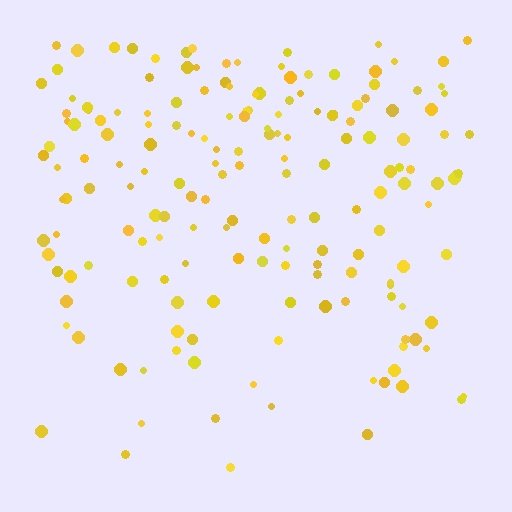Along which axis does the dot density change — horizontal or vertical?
Vertical.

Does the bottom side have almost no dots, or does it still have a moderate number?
Still a moderate number, just noticeably fewer than the top.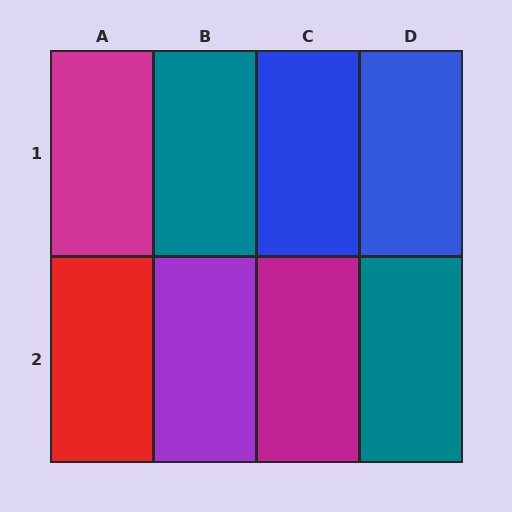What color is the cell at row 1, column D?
Blue.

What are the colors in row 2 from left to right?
Red, purple, magenta, teal.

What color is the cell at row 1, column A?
Magenta.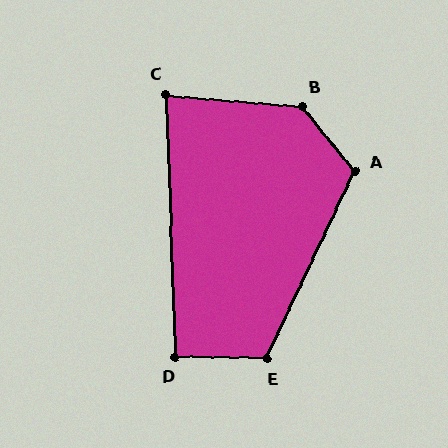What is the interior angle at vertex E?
Approximately 114 degrees (obtuse).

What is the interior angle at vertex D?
Approximately 94 degrees (approximately right).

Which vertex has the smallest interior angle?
C, at approximately 83 degrees.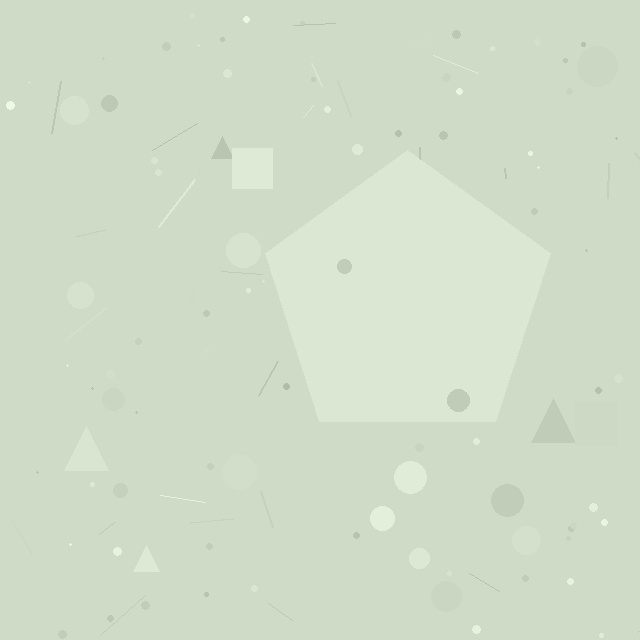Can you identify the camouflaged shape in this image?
The camouflaged shape is a pentagon.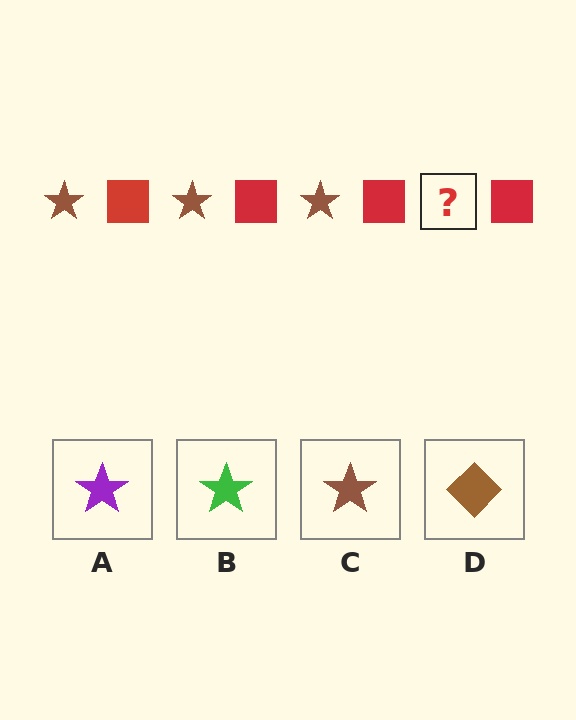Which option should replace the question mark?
Option C.